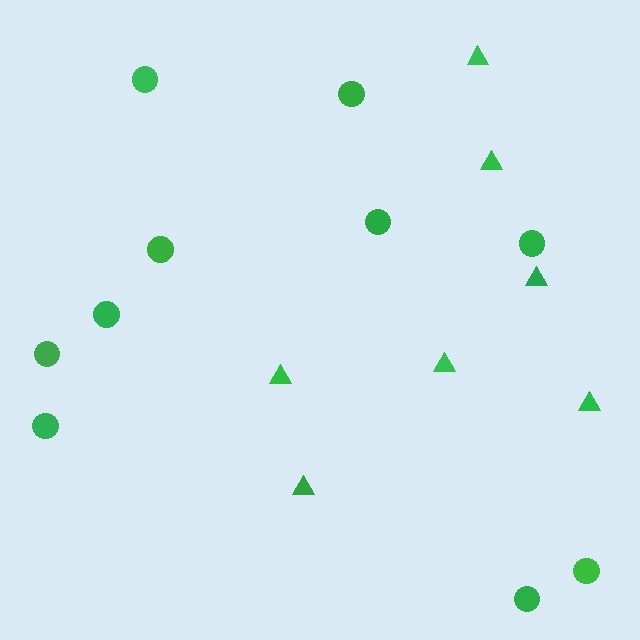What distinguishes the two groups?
There are 2 groups: one group of circles (10) and one group of triangles (7).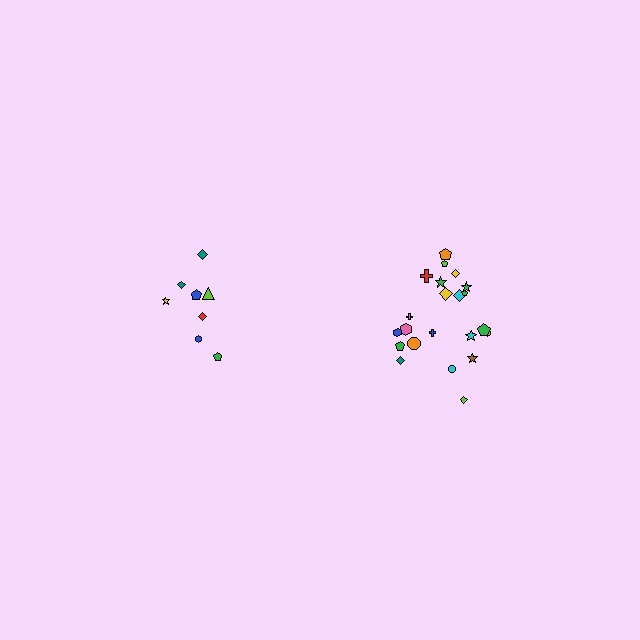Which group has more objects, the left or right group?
The right group.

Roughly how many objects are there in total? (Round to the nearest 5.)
Roughly 30 objects in total.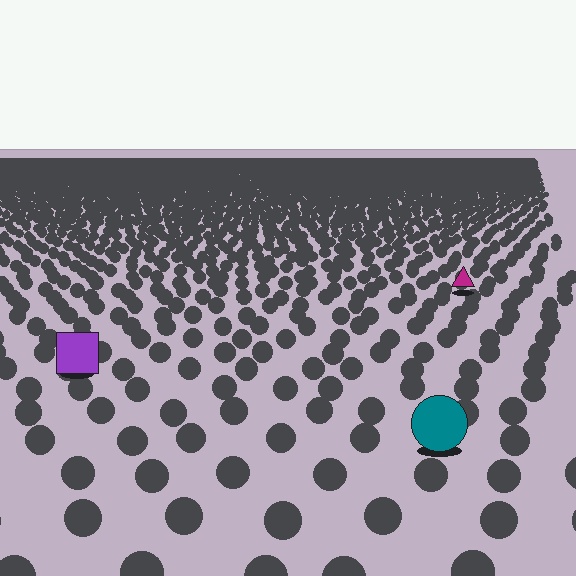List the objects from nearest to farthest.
From nearest to farthest: the teal circle, the purple square, the magenta triangle.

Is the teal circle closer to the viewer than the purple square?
Yes. The teal circle is closer — you can tell from the texture gradient: the ground texture is coarser near it.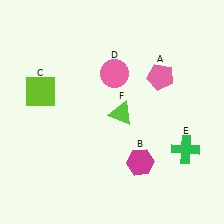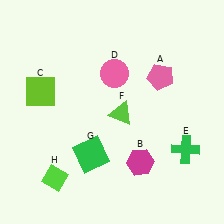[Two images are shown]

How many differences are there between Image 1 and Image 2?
There are 2 differences between the two images.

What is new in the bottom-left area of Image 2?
A green square (G) was added in the bottom-left area of Image 2.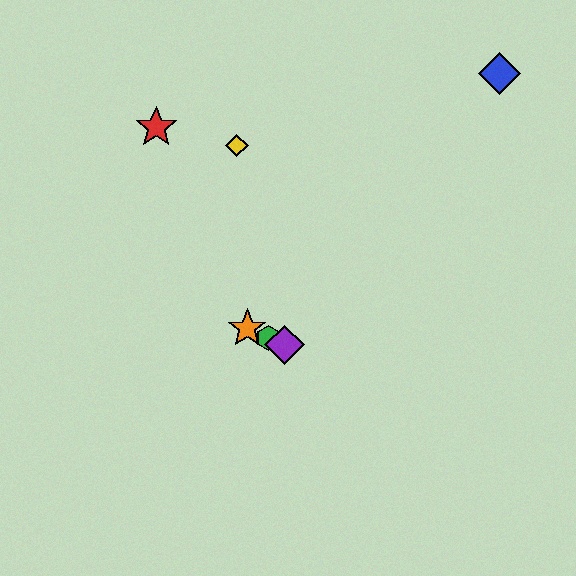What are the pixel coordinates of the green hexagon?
The green hexagon is at (269, 338).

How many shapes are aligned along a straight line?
3 shapes (the green hexagon, the purple diamond, the orange star) are aligned along a straight line.